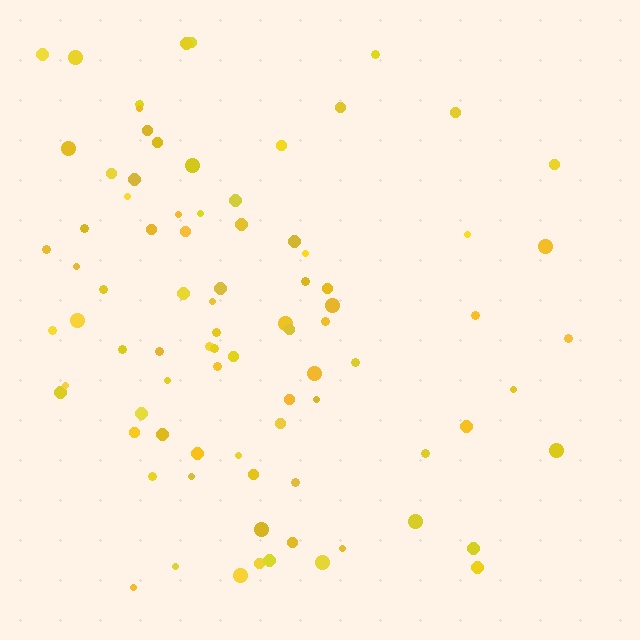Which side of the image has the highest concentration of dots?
The left.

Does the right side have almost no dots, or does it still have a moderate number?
Still a moderate number, just noticeably fewer than the left.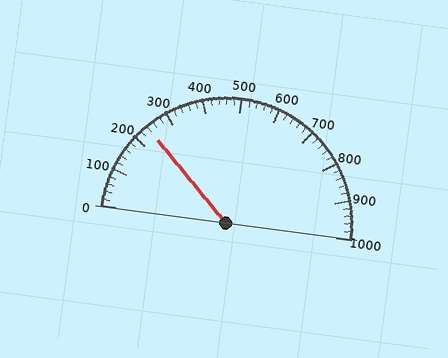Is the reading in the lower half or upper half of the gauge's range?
The reading is in the lower half of the range (0 to 1000).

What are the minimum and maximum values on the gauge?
The gauge ranges from 0 to 1000.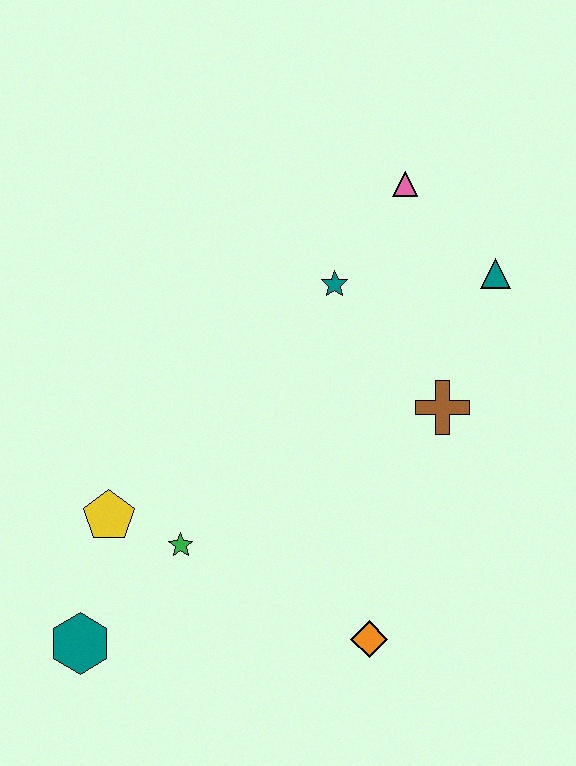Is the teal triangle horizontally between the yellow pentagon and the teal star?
No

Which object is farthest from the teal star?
The teal hexagon is farthest from the teal star.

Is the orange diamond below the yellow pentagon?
Yes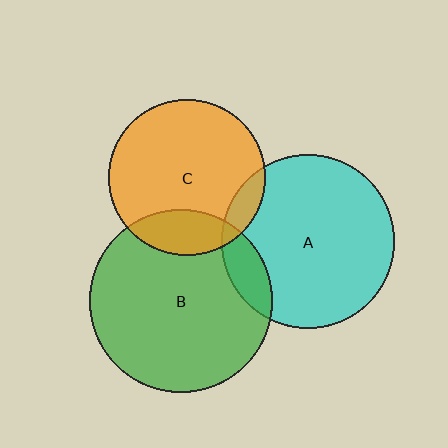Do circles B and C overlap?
Yes.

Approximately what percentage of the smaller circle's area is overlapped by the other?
Approximately 20%.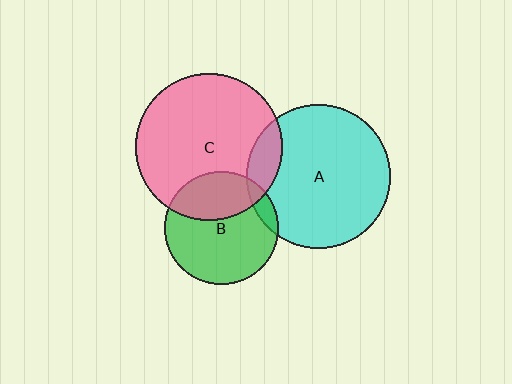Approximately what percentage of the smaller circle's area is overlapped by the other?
Approximately 35%.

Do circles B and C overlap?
Yes.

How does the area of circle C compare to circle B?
Approximately 1.7 times.